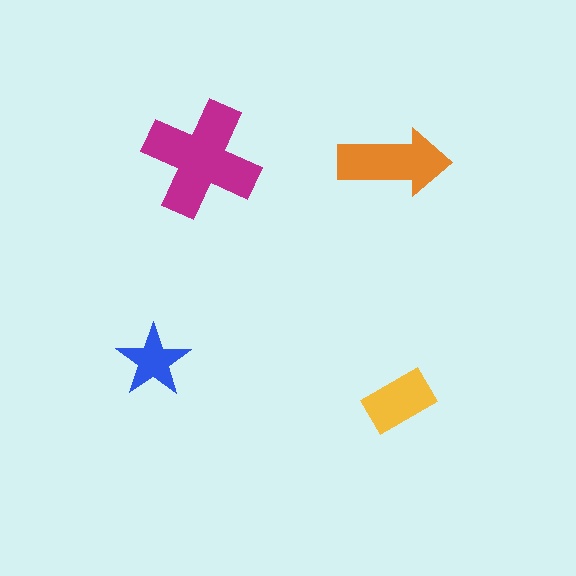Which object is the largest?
The magenta cross.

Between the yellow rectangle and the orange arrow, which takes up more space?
The orange arrow.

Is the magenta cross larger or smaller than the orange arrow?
Larger.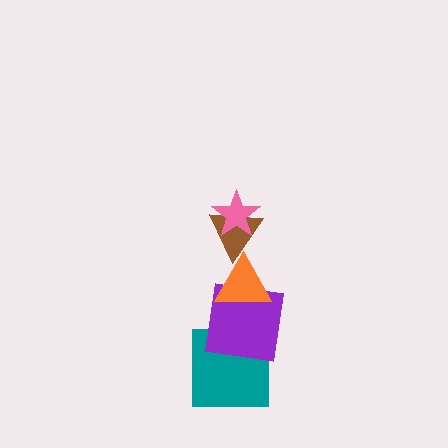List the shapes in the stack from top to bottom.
From top to bottom: the pink star, the brown triangle, the orange triangle, the purple square, the teal square.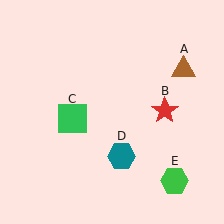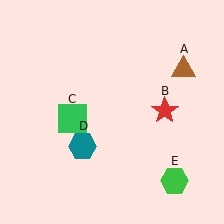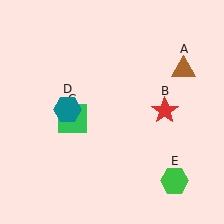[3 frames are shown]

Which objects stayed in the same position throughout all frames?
Brown triangle (object A) and red star (object B) and green square (object C) and green hexagon (object E) remained stationary.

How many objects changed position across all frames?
1 object changed position: teal hexagon (object D).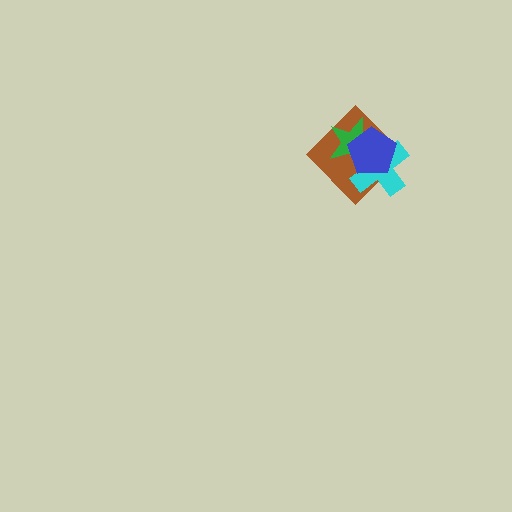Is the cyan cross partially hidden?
Yes, it is partially covered by another shape.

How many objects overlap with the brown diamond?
3 objects overlap with the brown diamond.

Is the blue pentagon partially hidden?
No, no other shape covers it.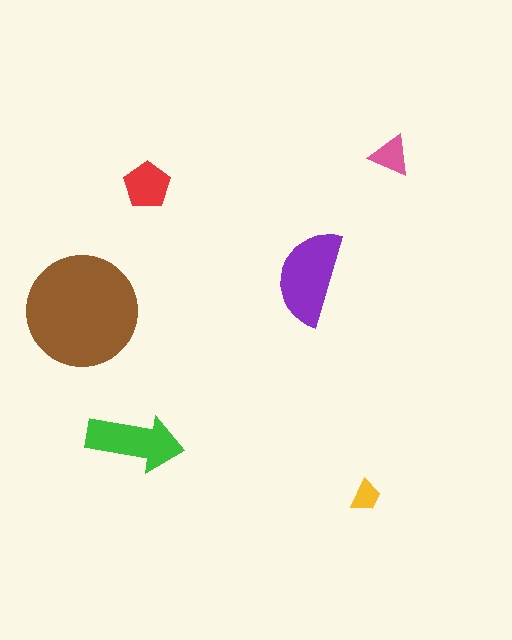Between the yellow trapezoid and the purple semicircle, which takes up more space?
The purple semicircle.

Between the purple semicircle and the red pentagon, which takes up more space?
The purple semicircle.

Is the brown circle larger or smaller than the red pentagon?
Larger.